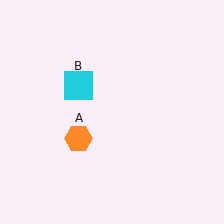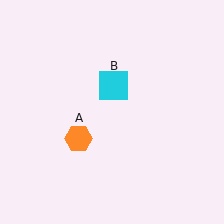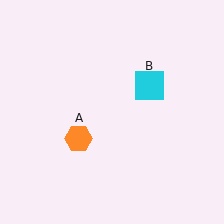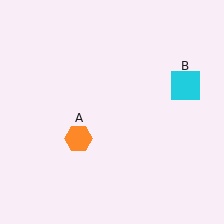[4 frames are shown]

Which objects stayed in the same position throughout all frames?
Orange hexagon (object A) remained stationary.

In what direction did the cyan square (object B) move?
The cyan square (object B) moved right.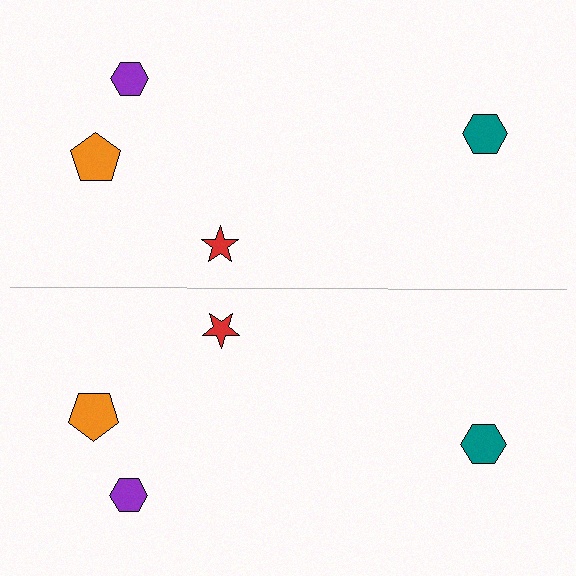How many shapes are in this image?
There are 8 shapes in this image.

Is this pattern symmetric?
Yes, this pattern has bilateral (reflection) symmetry.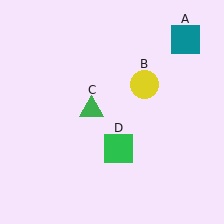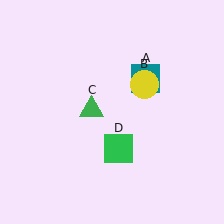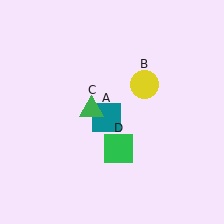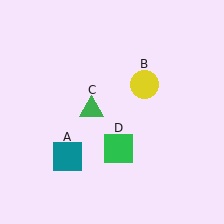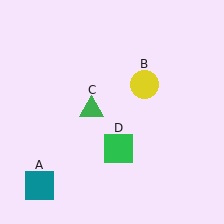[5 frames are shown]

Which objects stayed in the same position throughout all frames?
Yellow circle (object B) and green triangle (object C) and green square (object D) remained stationary.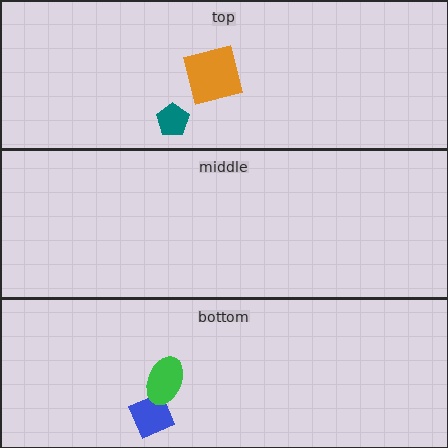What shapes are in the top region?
The teal pentagon, the orange square.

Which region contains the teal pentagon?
The top region.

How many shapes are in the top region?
2.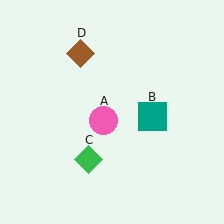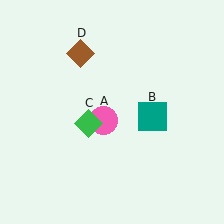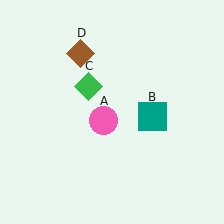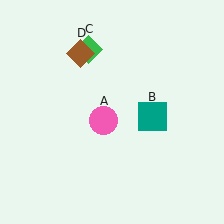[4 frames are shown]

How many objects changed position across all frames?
1 object changed position: green diamond (object C).